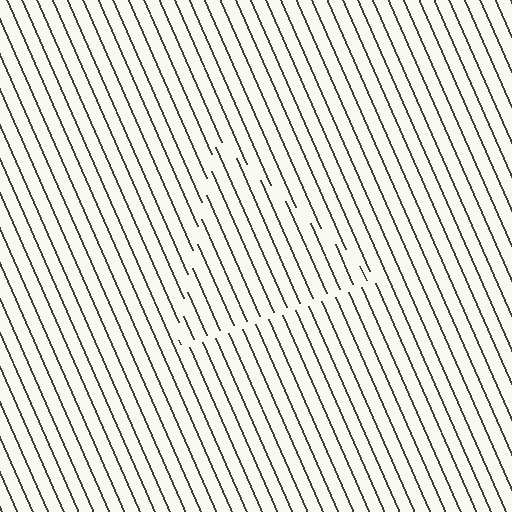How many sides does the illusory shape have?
3 sides — the line-ends trace a triangle.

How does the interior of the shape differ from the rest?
The interior of the shape contains the same grating, shifted by half a period — the contour is defined by the phase discontinuity where line-ends from the inner and outer gratings abut.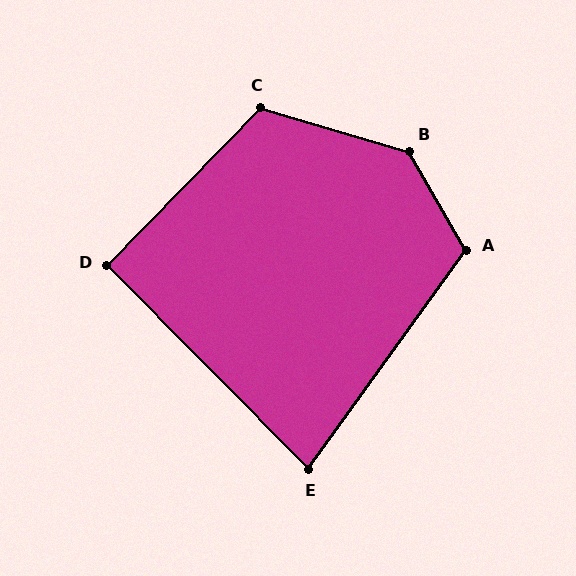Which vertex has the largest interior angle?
B, at approximately 137 degrees.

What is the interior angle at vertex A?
Approximately 114 degrees (obtuse).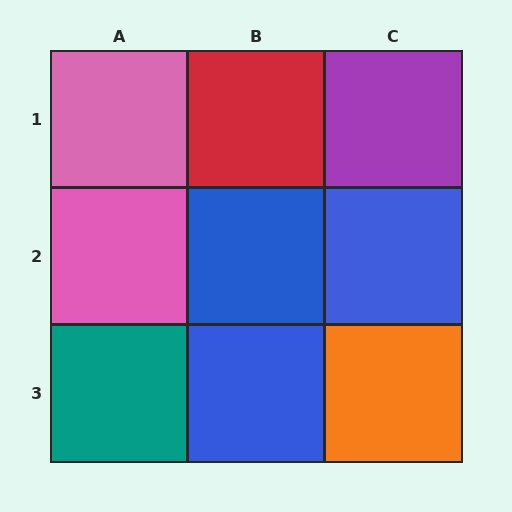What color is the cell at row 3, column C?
Orange.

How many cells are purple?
1 cell is purple.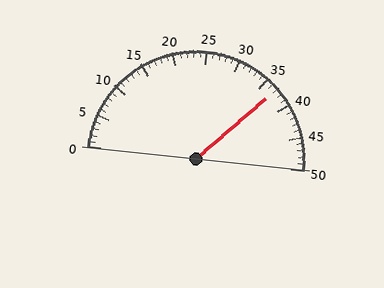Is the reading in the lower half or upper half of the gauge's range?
The reading is in the upper half of the range (0 to 50).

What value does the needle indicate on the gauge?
The needle indicates approximately 37.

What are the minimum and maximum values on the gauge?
The gauge ranges from 0 to 50.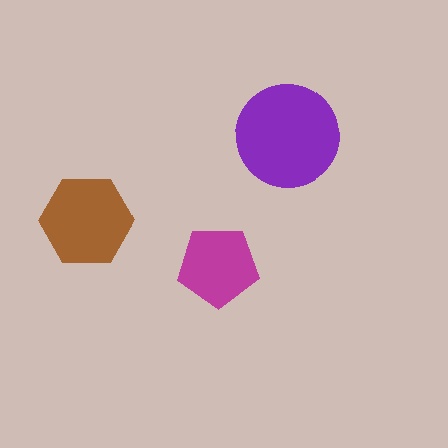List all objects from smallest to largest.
The magenta pentagon, the brown hexagon, the purple circle.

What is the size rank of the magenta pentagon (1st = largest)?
3rd.